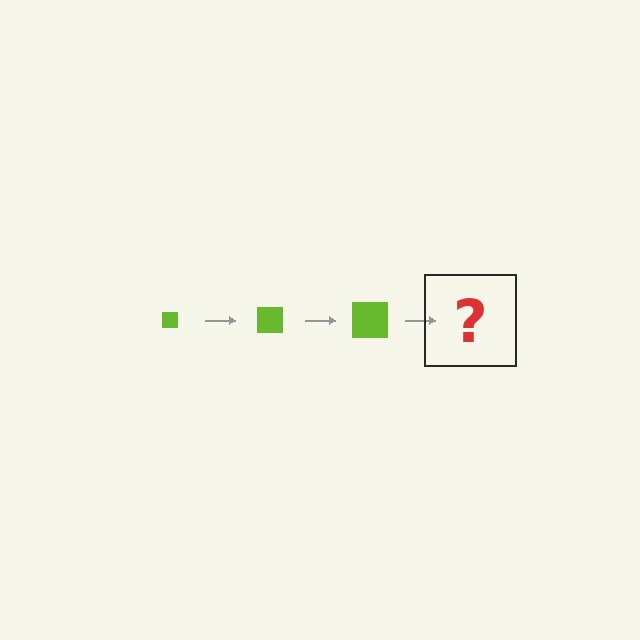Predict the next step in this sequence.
The next step is a lime square, larger than the previous one.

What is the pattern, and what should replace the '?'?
The pattern is that the square gets progressively larger each step. The '?' should be a lime square, larger than the previous one.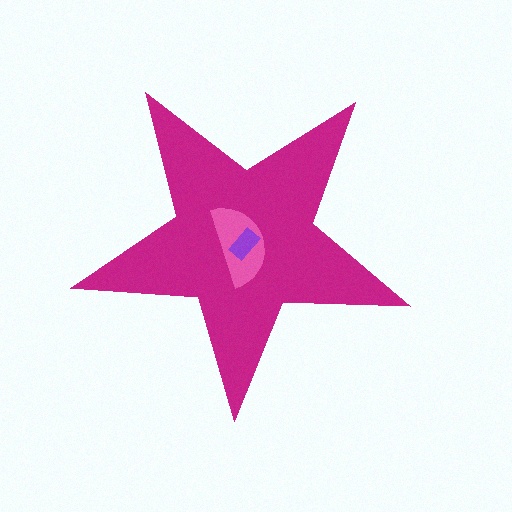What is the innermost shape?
The purple rectangle.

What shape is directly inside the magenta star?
The pink semicircle.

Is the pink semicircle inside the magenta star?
Yes.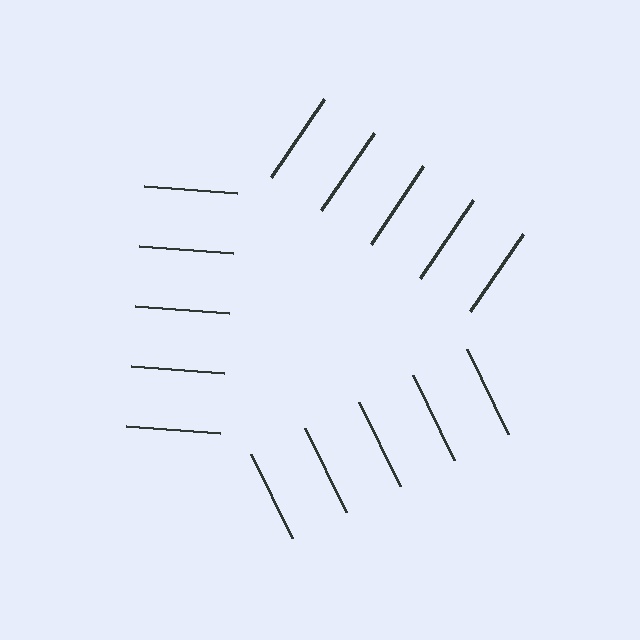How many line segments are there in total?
15 — 5 along each of the 3 edges.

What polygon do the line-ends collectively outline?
An illusory triangle — the line segments terminate on its edges but no continuous stroke is drawn.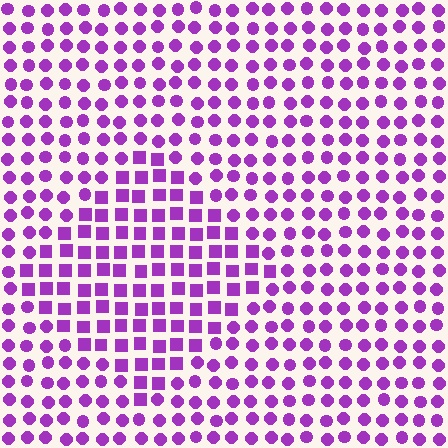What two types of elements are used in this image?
The image uses squares inside the diamond region and circles outside it.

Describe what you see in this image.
The image is filled with small purple elements arranged in a uniform grid. A diamond-shaped region contains squares, while the surrounding area contains circles. The boundary is defined purely by the change in element shape.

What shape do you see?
I see a diamond.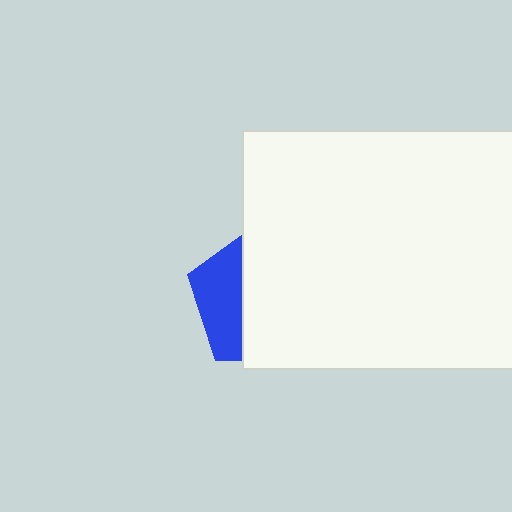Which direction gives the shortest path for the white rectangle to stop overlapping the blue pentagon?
Moving right gives the shortest separation.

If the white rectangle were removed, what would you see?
You would see the complete blue pentagon.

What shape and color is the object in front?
The object in front is a white rectangle.